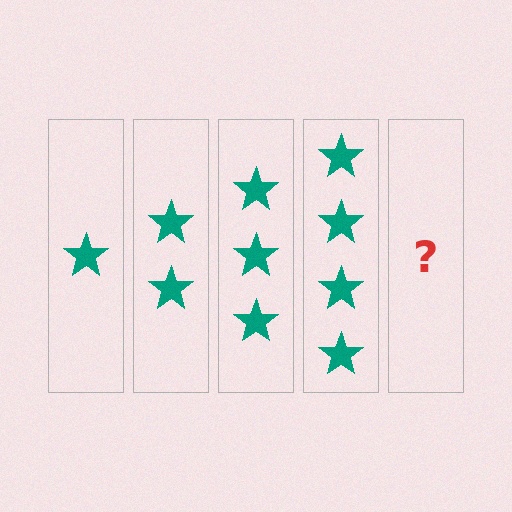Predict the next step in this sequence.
The next step is 5 stars.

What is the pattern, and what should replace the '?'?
The pattern is that each step adds one more star. The '?' should be 5 stars.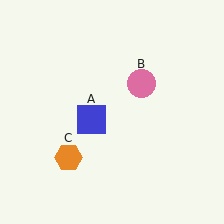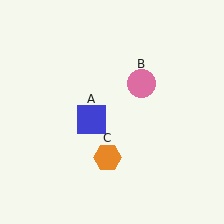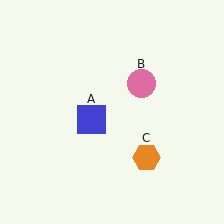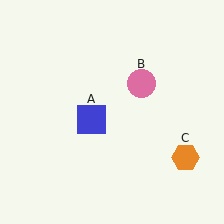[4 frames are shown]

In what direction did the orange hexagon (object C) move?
The orange hexagon (object C) moved right.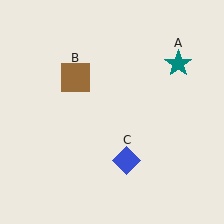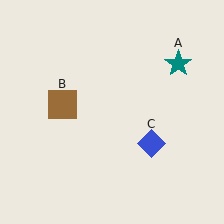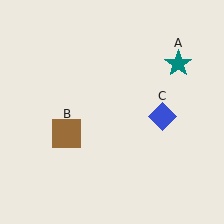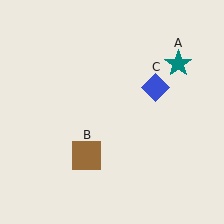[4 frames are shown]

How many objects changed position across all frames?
2 objects changed position: brown square (object B), blue diamond (object C).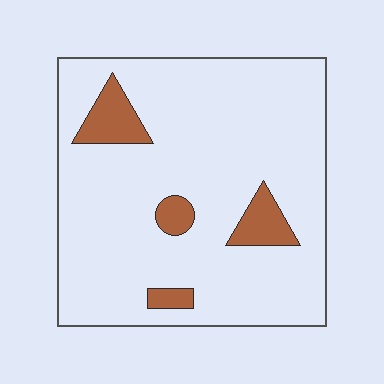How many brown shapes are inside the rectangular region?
4.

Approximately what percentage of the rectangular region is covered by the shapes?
Approximately 10%.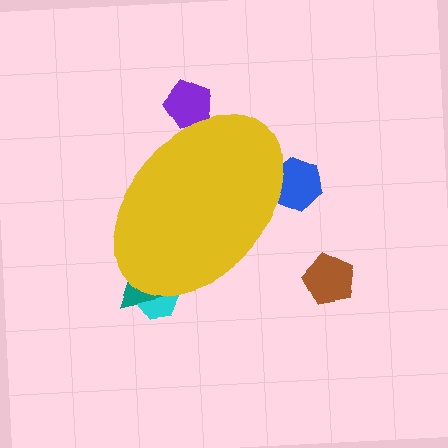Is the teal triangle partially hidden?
Yes, the teal triangle is partially hidden behind the yellow ellipse.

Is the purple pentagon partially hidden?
Yes, the purple pentagon is partially hidden behind the yellow ellipse.